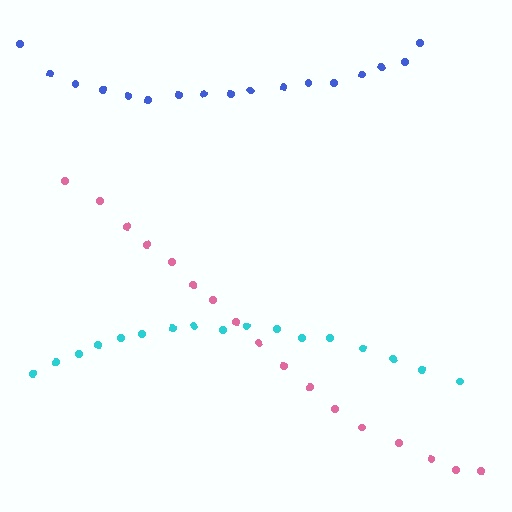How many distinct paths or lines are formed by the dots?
There are 3 distinct paths.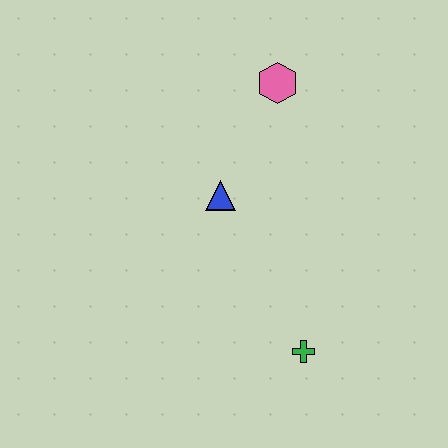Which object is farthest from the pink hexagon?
The green cross is farthest from the pink hexagon.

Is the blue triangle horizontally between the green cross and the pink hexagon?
No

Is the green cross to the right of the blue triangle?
Yes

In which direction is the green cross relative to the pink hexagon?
The green cross is below the pink hexagon.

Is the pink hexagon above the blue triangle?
Yes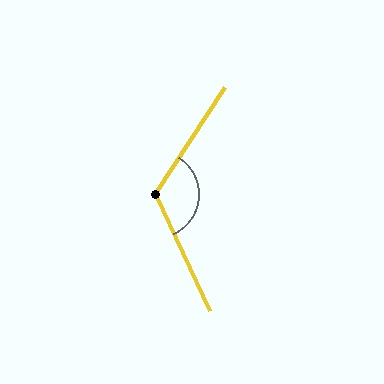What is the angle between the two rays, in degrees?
Approximately 122 degrees.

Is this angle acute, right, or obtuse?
It is obtuse.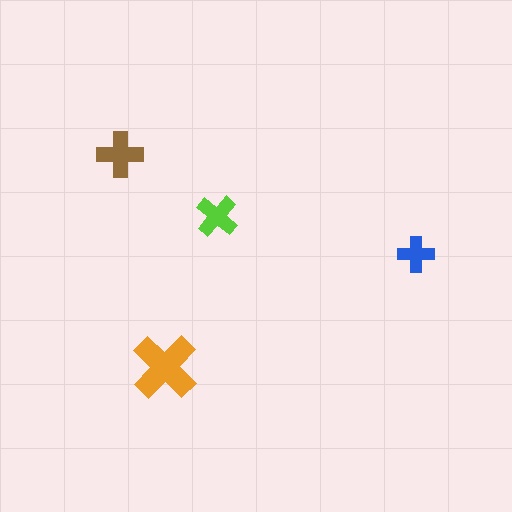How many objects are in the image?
There are 4 objects in the image.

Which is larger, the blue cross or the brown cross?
The brown one.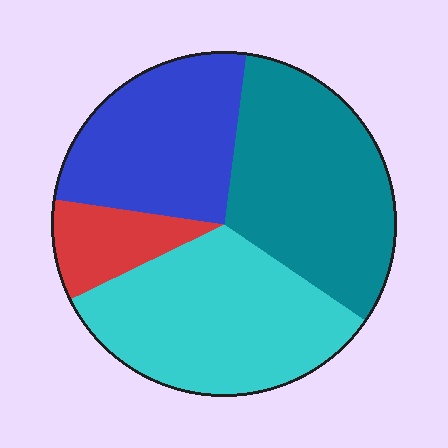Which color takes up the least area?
Red, at roughly 10%.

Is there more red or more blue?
Blue.